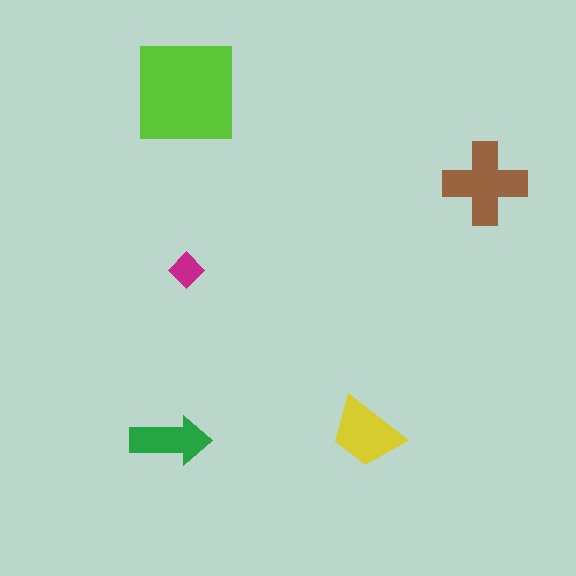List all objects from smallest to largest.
The magenta diamond, the green arrow, the yellow trapezoid, the brown cross, the lime square.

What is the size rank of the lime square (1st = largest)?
1st.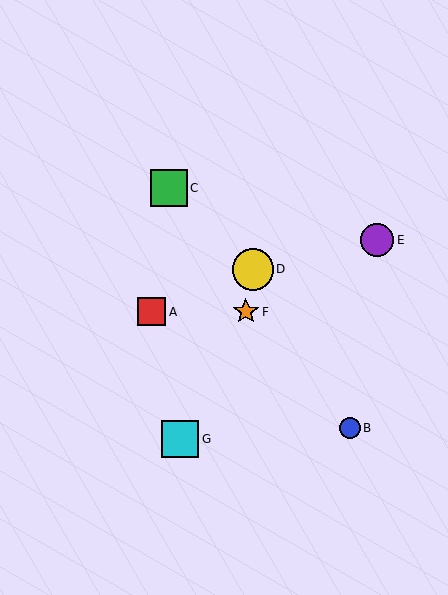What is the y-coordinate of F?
Object F is at y≈312.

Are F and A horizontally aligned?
Yes, both are at y≈312.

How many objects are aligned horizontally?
2 objects (A, F) are aligned horizontally.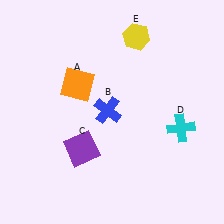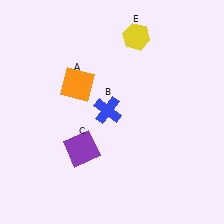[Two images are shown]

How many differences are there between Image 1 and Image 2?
There is 1 difference between the two images.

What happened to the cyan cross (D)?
The cyan cross (D) was removed in Image 2. It was in the bottom-right area of Image 1.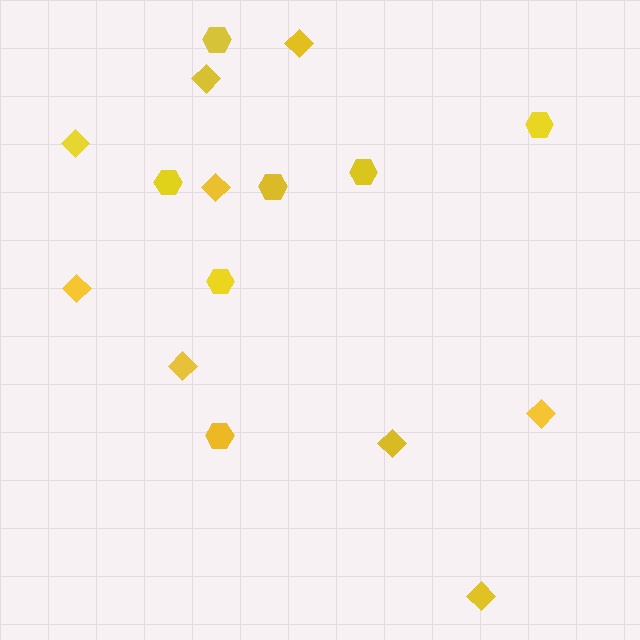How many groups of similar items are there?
There are 2 groups: one group of hexagons (7) and one group of diamonds (9).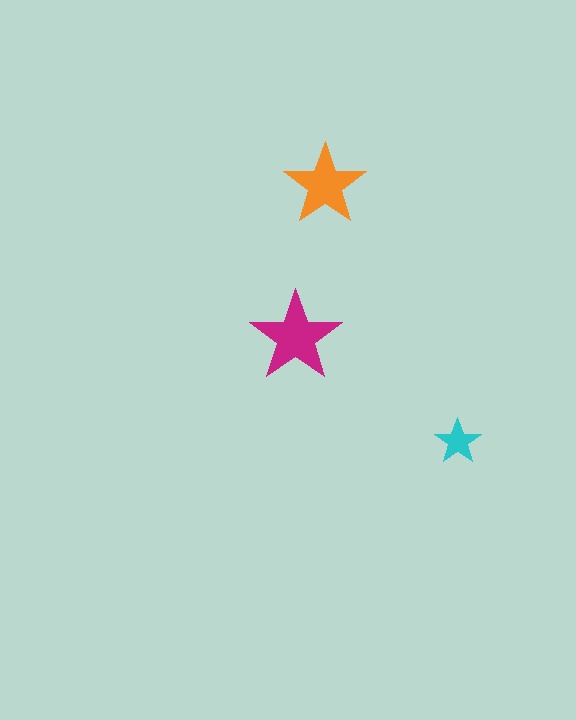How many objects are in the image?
There are 3 objects in the image.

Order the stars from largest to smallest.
the magenta one, the orange one, the cyan one.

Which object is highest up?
The orange star is topmost.